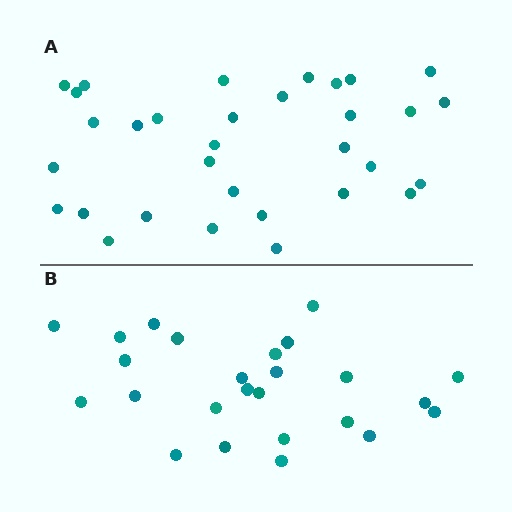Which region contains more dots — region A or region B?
Region A (the top region) has more dots.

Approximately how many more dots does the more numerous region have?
Region A has roughly 8 or so more dots than region B.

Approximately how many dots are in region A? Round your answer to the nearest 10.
About 30 dots. (The exact count is 32, which rounds to 30.)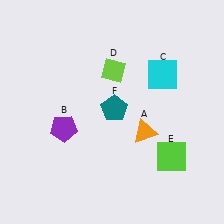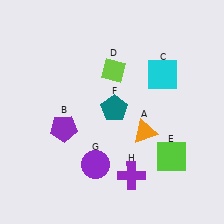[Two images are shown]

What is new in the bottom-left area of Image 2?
A purple circle (G) was added in the bottom-left area of Image 2.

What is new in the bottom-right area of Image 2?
A purple cross (H) was added in the bottom-right area of Image 2.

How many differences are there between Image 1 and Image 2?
There are 2 differences between the two images.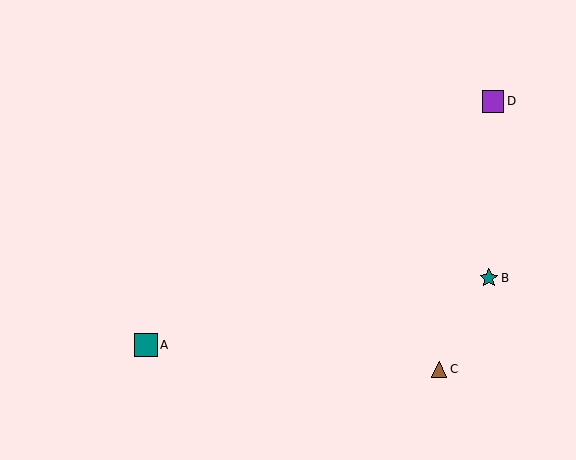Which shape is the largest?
The teal square (labeled A) is the largest.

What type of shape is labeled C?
Shape C is a brown triangle.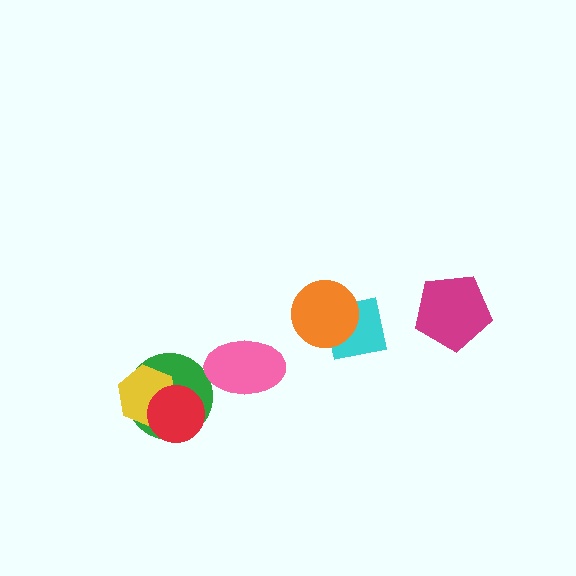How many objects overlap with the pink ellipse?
0 objects overlap with the pink ellipse.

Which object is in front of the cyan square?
The orange circle is in front of the cyan square.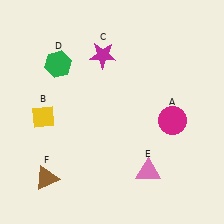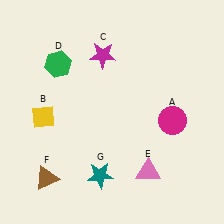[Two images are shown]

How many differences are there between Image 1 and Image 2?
There is 1 difference between the two images.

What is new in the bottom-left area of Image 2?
A teal star (G) was added in the bottom-left area of Image 2.